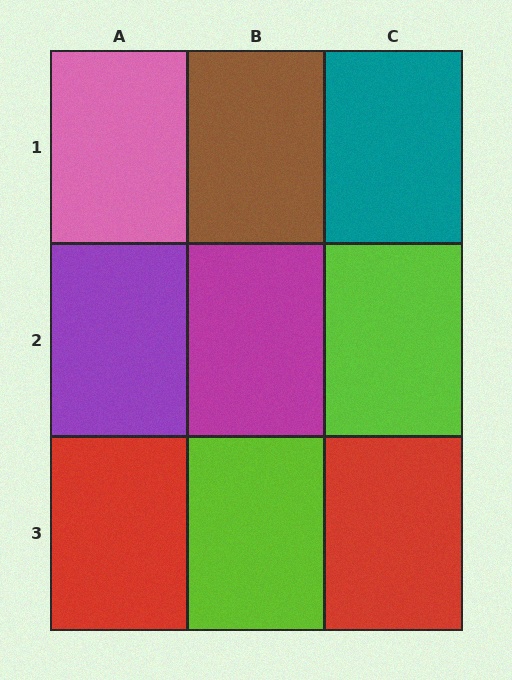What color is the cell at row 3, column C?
Red.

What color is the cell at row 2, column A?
Purple.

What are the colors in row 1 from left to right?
Pink, brown, teal.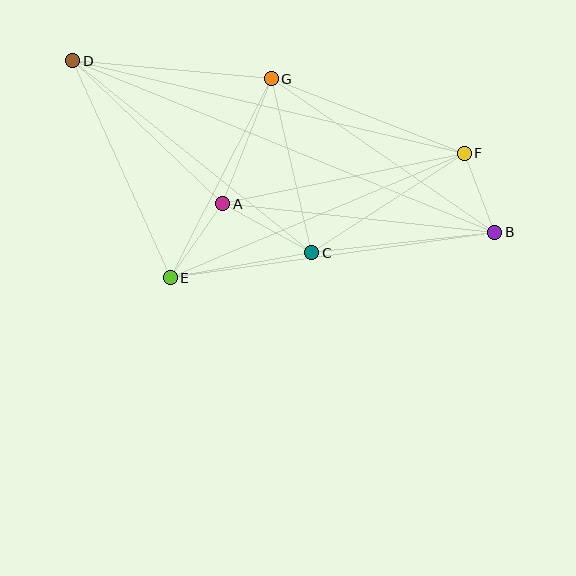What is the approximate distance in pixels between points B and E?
The distance between B and E is approximately 328 pixels.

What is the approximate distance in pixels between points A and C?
The distance between A and C is approximately 101 pixels.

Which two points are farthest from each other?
Points B and D are farthest from each other.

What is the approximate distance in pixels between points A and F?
The distance between A and F is approximately 247 pixels.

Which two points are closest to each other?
Points B and F are closest to each other.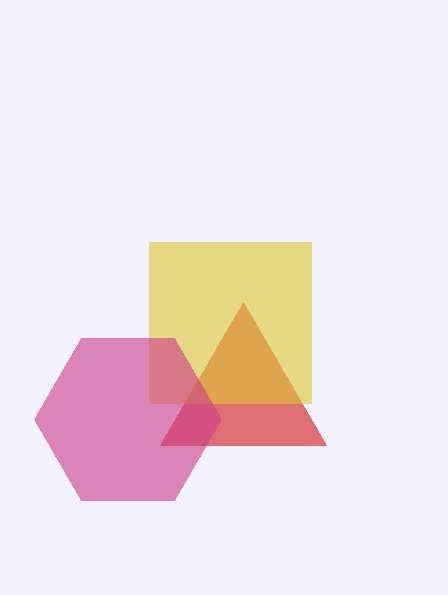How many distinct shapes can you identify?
There are 3 distinct shapes: a red triangle, a yellow square, a magenta hexagon.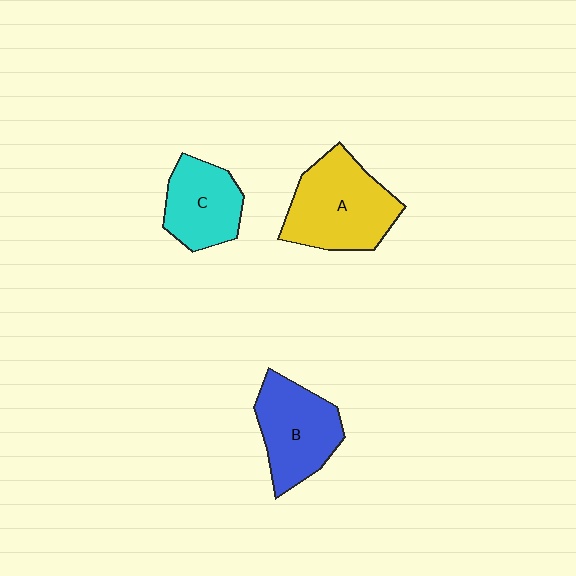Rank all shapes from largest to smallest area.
From largest to smallest: A (yellow), B (blue), C (cyan).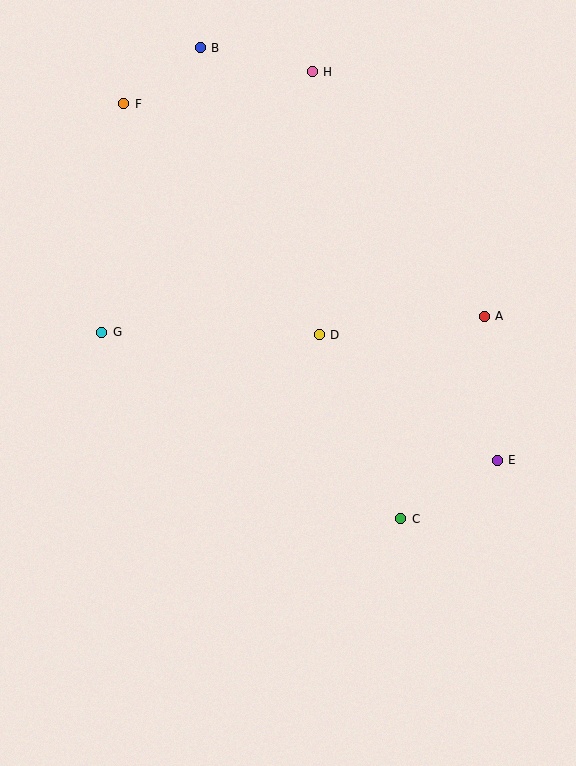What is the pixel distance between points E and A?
The distance between E and A is 145 pixels.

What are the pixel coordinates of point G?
Point G is at (102, 332).